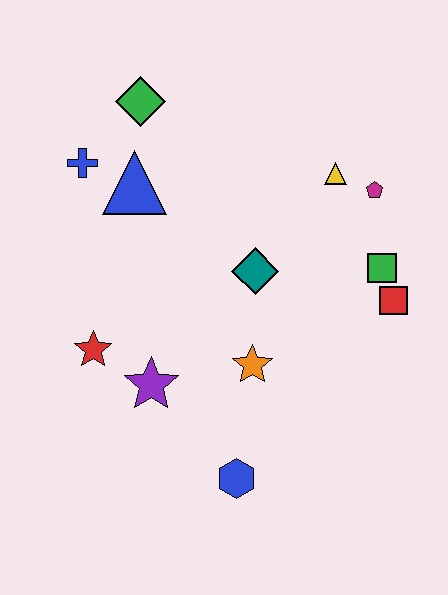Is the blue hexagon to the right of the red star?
Yes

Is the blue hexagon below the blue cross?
Yes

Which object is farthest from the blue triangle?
The blue hexagon is farthest from the blue triangle.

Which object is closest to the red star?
The purple star is closest to the red star.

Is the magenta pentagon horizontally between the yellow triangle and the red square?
Yes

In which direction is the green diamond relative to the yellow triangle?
The green diamond is to the left of the yellow triangle.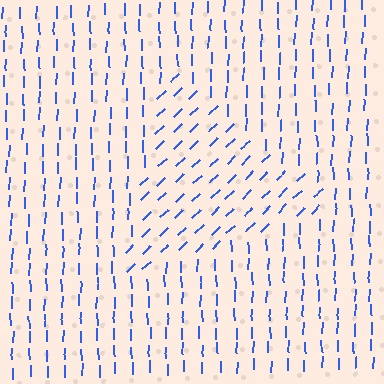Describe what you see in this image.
The image is filled with small blue line segments. A triangle region in the image has lines oriented differently from the surrounding lines, creating a visible texture boundary.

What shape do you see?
I see a triangle.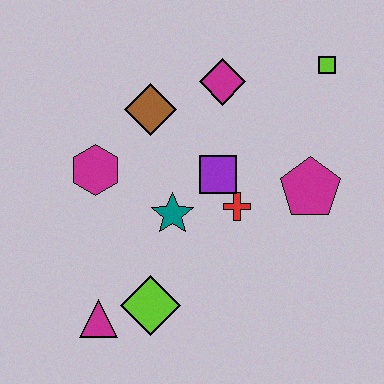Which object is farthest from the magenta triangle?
The lime square is farthest from the magenta triangle.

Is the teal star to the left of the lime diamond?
No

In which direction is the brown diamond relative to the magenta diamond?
The brown diamond is to the left of the magenta diamond.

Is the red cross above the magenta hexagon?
No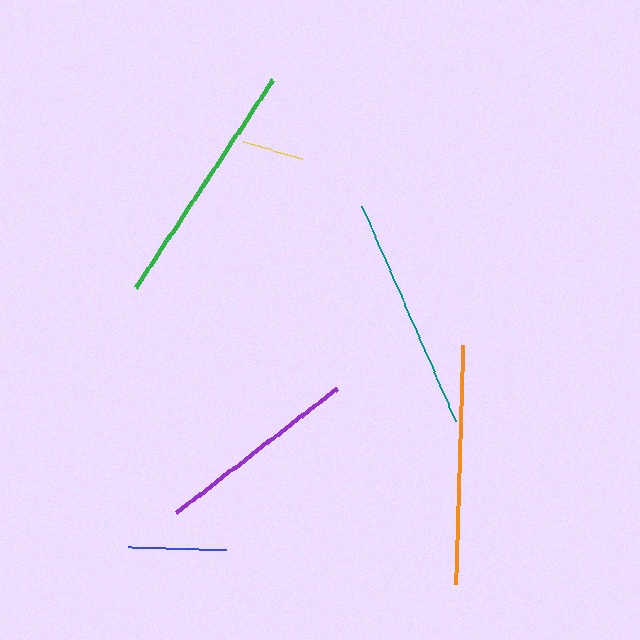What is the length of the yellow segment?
The yellow segment is approximately 62 pixels long.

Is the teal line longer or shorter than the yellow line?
The teal line is longer than the yellow line.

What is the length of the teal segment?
The teal segment is approximately 235 pixels long.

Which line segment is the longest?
The green line is the longest at approximately 249 pixels.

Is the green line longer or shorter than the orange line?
The green line is longer than the orange line.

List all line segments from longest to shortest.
From longest to shortest: green, orange, teal, purple, blue, yellow.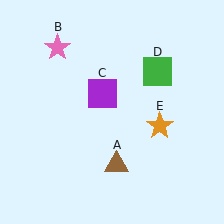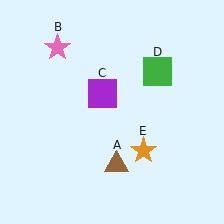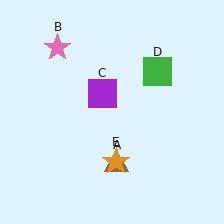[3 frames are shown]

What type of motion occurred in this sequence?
The orange star (object E) rotated clockwise around the center of the scene.